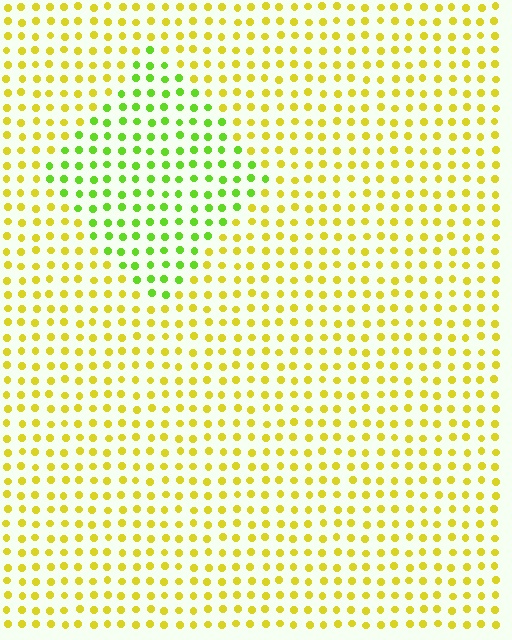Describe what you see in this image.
The image is filled with small yellow elements in a uniform arrangement. A diamond-shaped region is visible where the elements are tinted to a slightly different hue, forming a subtle color boundary.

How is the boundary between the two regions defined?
The boundary is defined purely by a slight shift in hue (about 42 degrees). Spacing, size, and orientation are identical on both sides.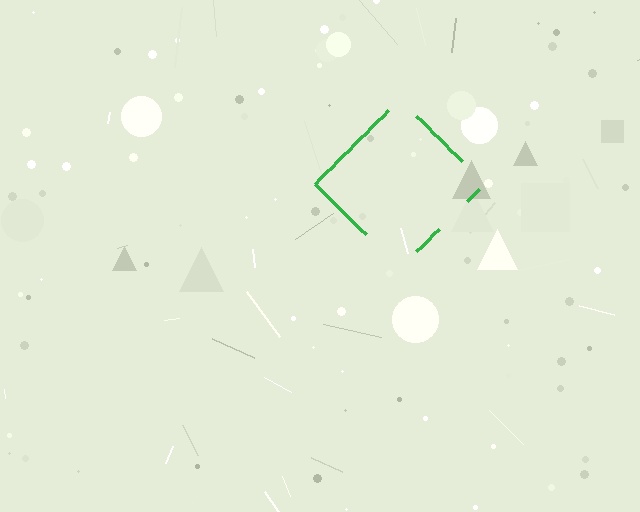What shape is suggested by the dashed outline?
The dashed outline suggests a diamond.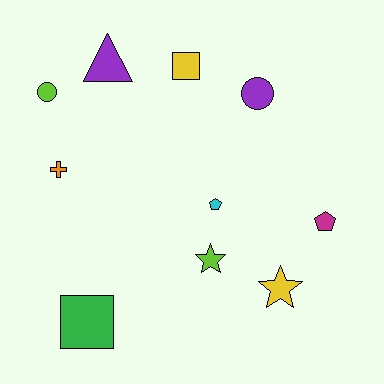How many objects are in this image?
There are 10 objects.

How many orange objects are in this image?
There is 1 orange object.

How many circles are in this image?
There are 2 circles.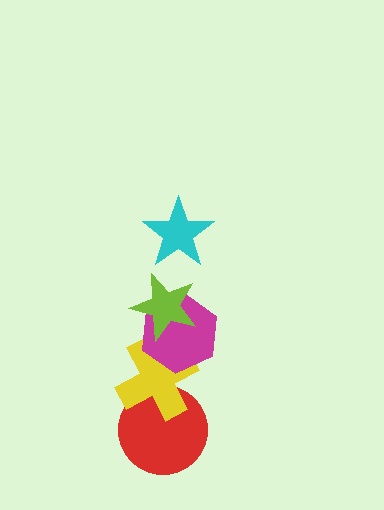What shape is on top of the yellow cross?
The magenta hexagon is on top of the yellow cross.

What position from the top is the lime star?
The lime star is 2nd from the top.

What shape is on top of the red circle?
The yellow cross is on top of the red circle.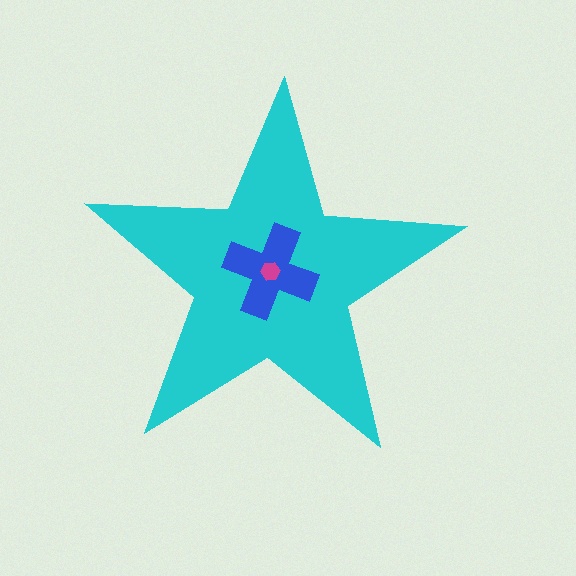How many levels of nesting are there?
3.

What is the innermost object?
The magenta hexagon.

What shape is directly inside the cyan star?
The blue cross.